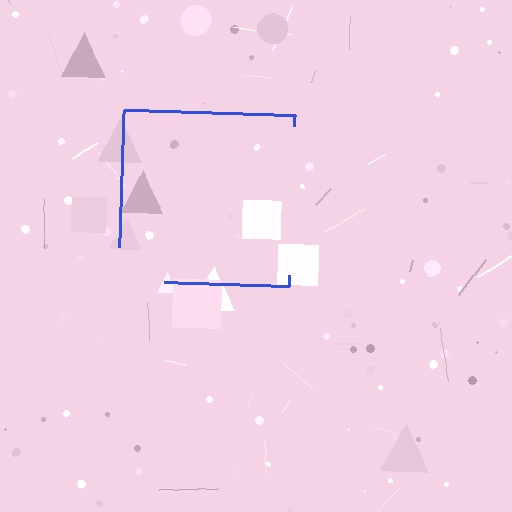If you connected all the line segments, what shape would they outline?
They would outline a square.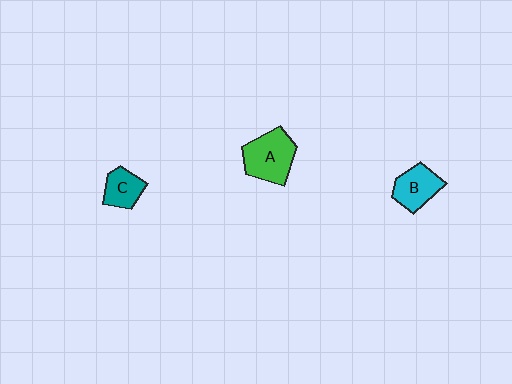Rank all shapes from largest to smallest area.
From largest to smallest: A (green), B (cyan), C (teal).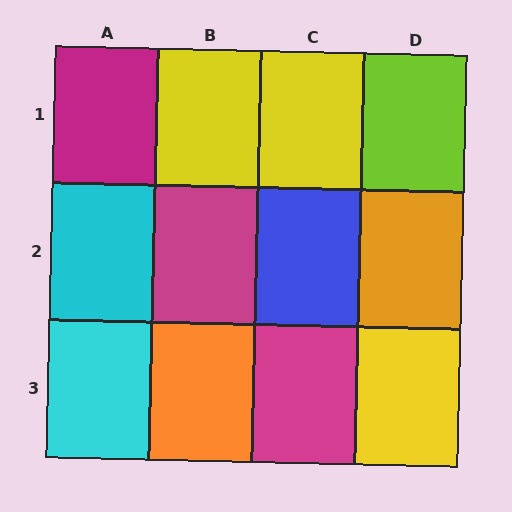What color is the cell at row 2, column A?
Cyan.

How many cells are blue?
1 cell is blue.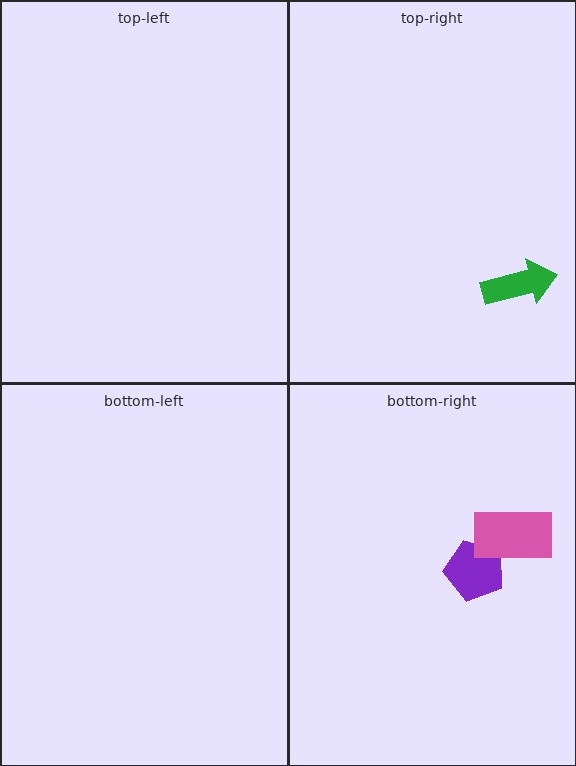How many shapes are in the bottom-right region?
2.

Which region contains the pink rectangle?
The bottom-right region.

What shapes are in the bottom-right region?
The purple pentagon, the pink rectangle.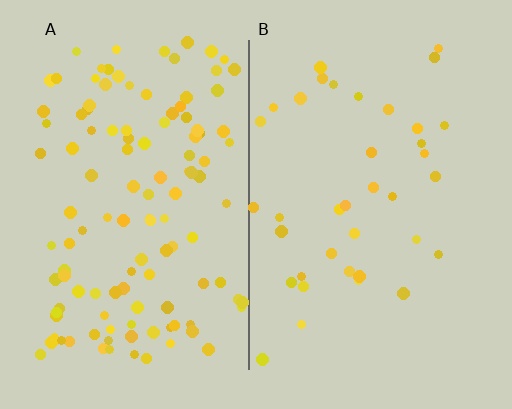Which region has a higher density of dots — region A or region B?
A (the left).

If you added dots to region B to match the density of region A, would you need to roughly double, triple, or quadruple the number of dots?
Approximately triple.